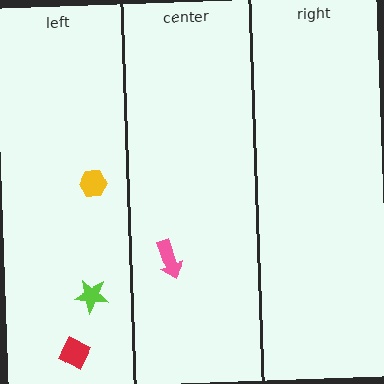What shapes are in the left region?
The lime star, the red diamond, the yellow hexagon.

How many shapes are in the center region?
1.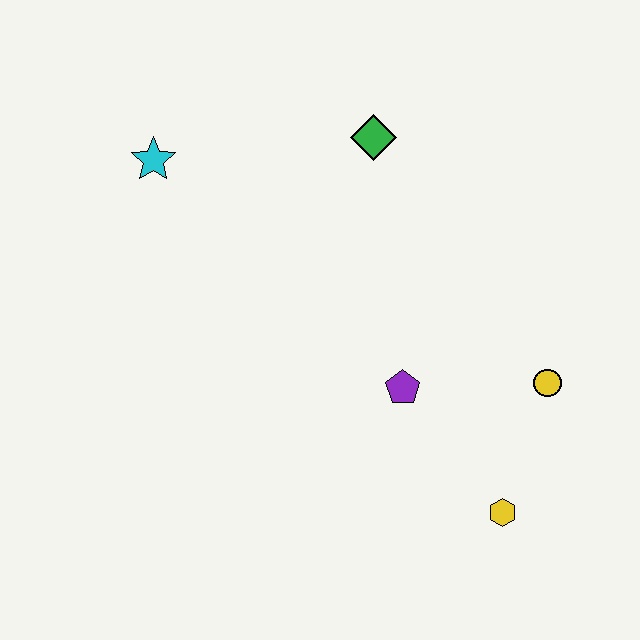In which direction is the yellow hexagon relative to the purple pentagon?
The yellow hexagon is below the purple pentagon.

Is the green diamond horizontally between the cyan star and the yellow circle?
Yes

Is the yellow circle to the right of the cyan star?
Yes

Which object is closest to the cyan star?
The green diamond is closest to the cyan star.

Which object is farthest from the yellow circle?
The cyan star is farthest from the yellow circle.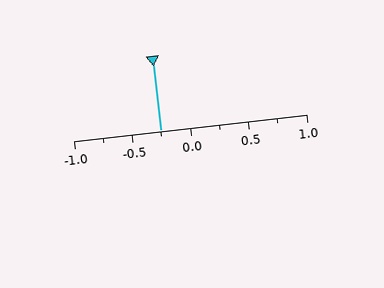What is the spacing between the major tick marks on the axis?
The major ticks are spaced 0.5 apart.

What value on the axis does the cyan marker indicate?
The marker indicates approximately -0.25.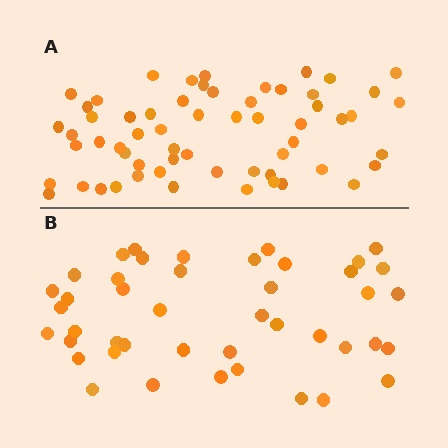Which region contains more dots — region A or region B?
Region A (the top region) has more dots.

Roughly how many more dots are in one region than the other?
Region A has approximately 15 more dots than region B.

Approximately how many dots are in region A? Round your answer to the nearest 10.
About 60 dots.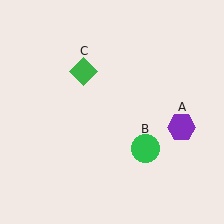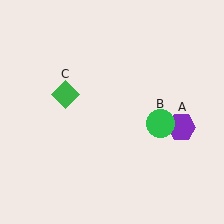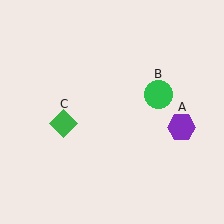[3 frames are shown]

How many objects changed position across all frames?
2 objects changed position: green circle (object B), green diamond (object C).